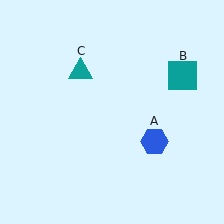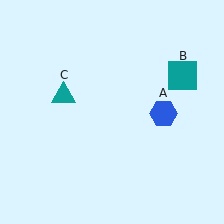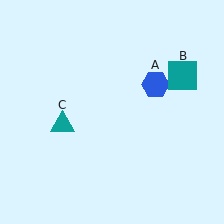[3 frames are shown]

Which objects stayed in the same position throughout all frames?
Teal square (object B) remained stationary.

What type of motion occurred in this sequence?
The blue hexagon (object A), teal triangle (object C) rotated counterclockwise around the center of the scene.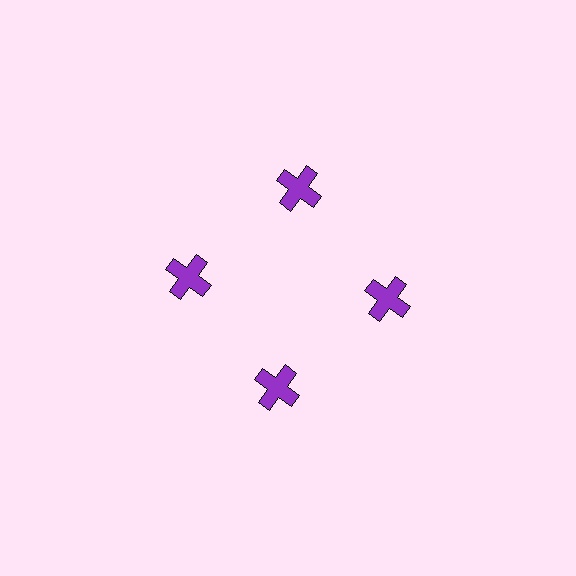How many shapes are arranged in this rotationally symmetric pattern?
There are 4 shapes, arranged in 4 groups of 1.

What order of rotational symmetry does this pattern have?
This pattern has 4-fold rotational symmetry.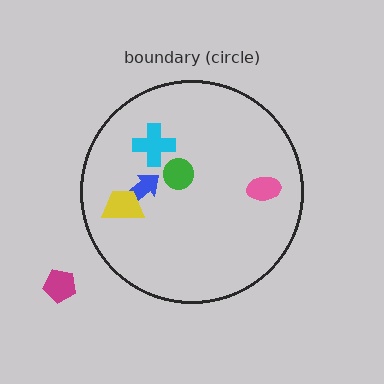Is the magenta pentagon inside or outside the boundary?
Outside.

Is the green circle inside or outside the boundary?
Inside.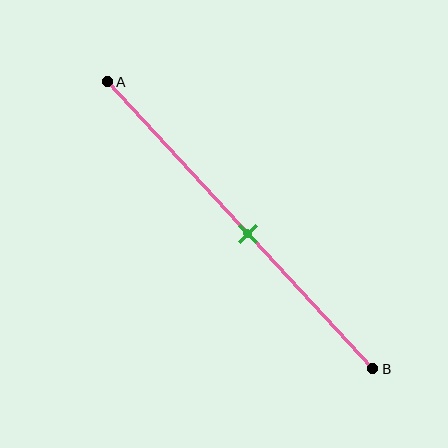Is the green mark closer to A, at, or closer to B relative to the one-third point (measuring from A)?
The green mark is closer to point B than the one-third point of segment AB.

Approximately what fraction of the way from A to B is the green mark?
The green mark is approximately 55% of the way from A to B.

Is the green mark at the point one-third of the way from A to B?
No, the mark is at about 55% from A, not at the 33% one-third point.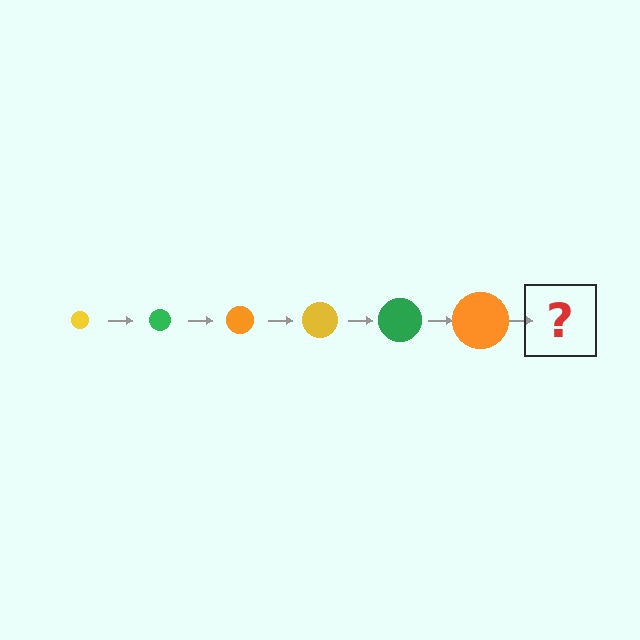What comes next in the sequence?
The next element should be a yellow circle, larger than the previous one.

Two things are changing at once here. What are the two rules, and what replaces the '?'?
The two rules are that the circle grows larger each step and the color cycles through yellow, green, and orange. The '?' should be a yellow circle, larger than the previous one.